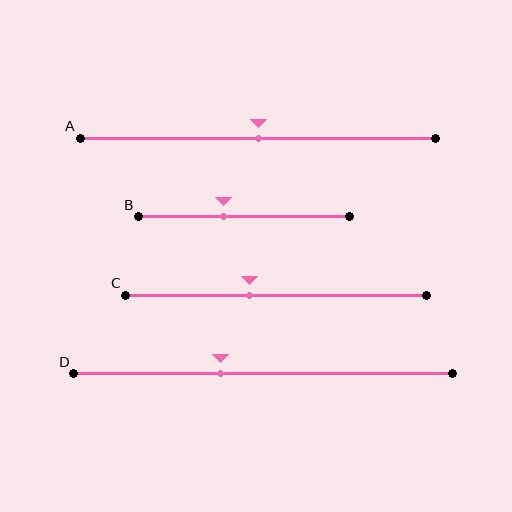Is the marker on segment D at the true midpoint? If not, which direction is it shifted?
No, the marker on segment D is shifted to the left by about 11% of the segment length.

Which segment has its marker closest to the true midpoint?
Segment A has its marker closest to the true midpoint.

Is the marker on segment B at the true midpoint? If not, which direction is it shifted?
No, the marker on segment B is shifted to the left by about 10% of the segment length.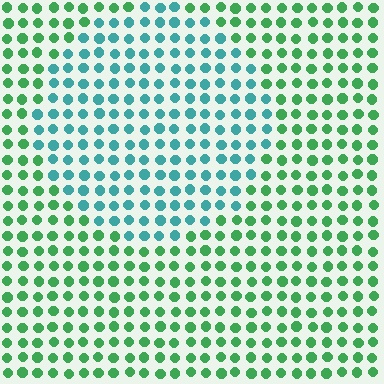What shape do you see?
I see a circle.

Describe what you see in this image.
The image is filled with small green elements in a uniform arrangement. A circle-shaped region is visible where the elements are tinted to a slightly different hue, forming a subtle color boundary.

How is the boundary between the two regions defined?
The boundary is defined purely by a slight shift in hue (about 45 degrees). Spacing, size, and orientation are identical on both sides.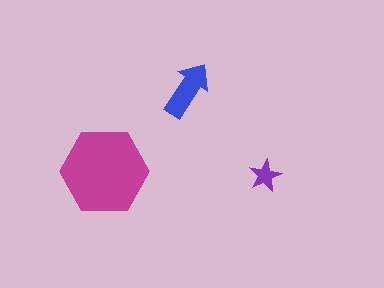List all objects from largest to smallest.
The magenta hexagon, the blue arrow, the purple star.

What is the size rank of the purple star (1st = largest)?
3rd.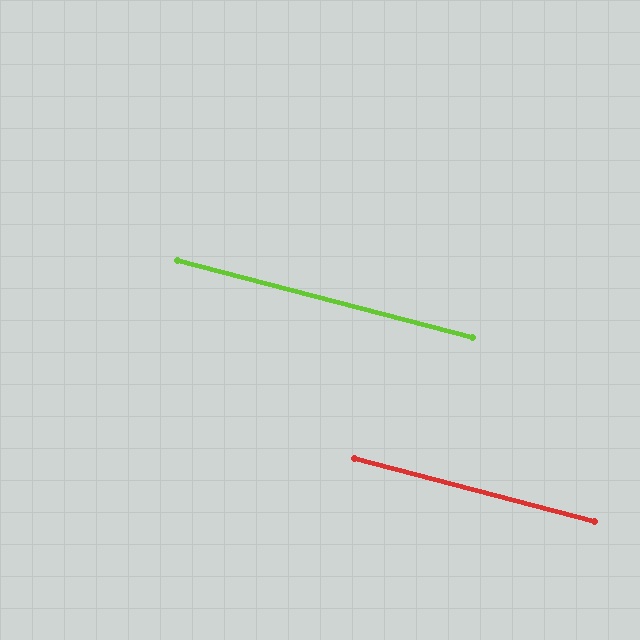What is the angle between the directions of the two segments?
Approximately 0 degrees.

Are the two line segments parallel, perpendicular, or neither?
Parallel — their directions differ by only 0.0°.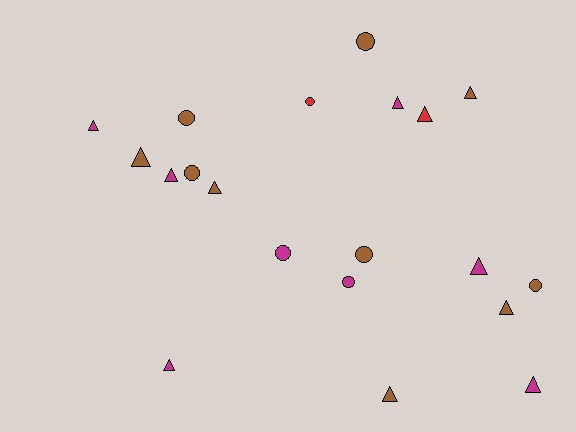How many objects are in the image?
There are 20 objects.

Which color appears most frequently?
Brown, with 10 objects.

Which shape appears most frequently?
Triangle, with 12 objects.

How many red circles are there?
There is 1 red circle.